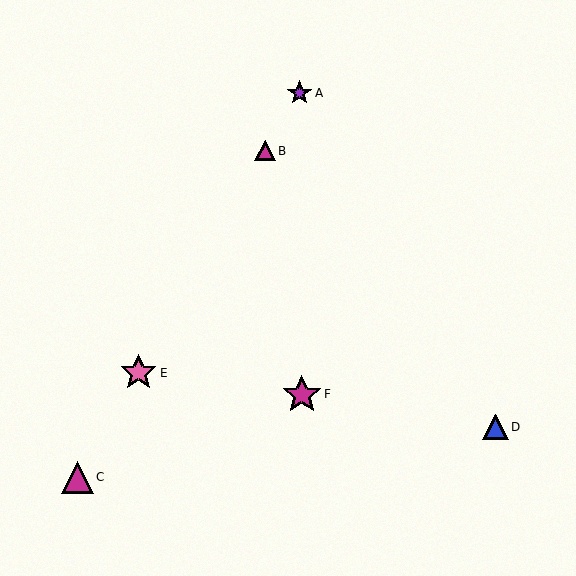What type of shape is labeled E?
Shape E is a pink star.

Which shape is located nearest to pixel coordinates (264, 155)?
The magenta triangle (labeled B) at (265, 151) is nearest to that location.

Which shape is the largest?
The magenta star (labeled F) is the largest.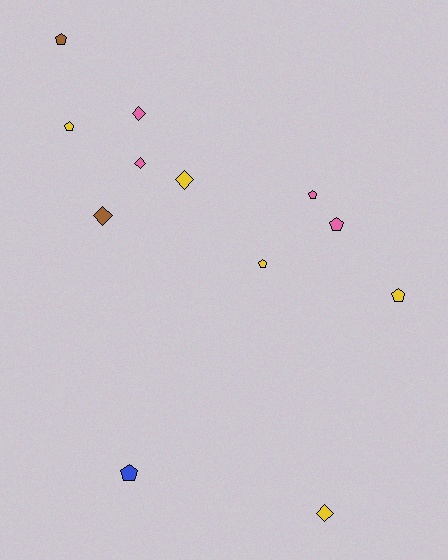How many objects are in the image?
There are 12 objects.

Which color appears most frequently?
Yellow, with 5 objects.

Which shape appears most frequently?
Pentagon, with 7 objects.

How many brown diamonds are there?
There is 1 brown diamond.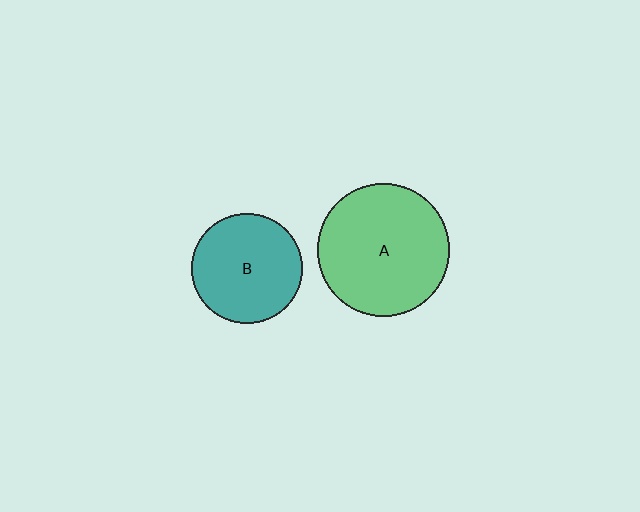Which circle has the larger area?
Circle A (green).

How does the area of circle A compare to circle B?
Approximately 1.4 times.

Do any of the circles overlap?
No, none of the circles overlap.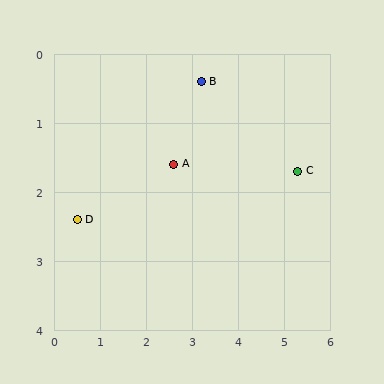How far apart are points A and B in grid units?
Points A and B are about 1.3 grid units apart.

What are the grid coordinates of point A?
Point A is at approximately (2.6, 1.6).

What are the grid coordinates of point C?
Point C is at approximately (5.3, 1.7).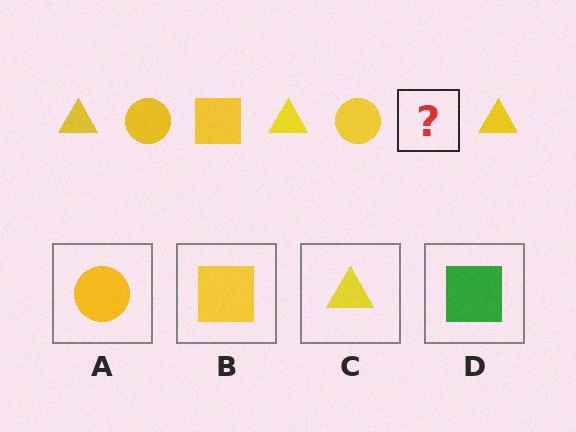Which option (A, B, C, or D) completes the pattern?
B.